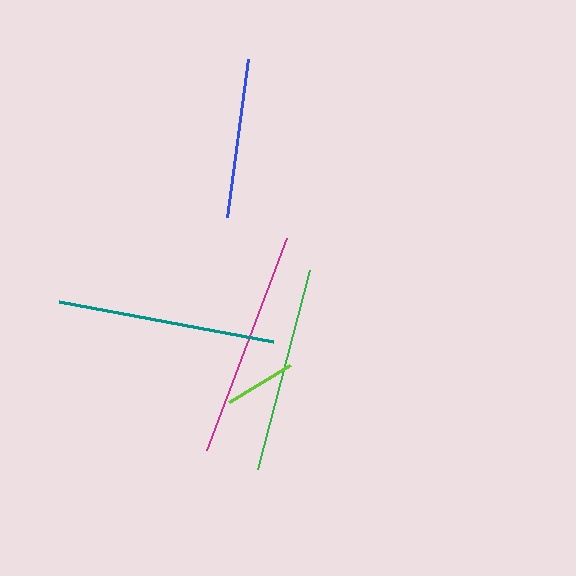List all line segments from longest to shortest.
From longest to shortest: magenta, teal, green, blue, lime.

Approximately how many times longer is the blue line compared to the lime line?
The blue line is approximately 2.2 times the length of the lime line.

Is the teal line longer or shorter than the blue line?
The teal line is longer than the blue line.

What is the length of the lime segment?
The lime segment is approximately 71 pixels long.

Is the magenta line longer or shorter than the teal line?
The magenta line is longer than the teal line.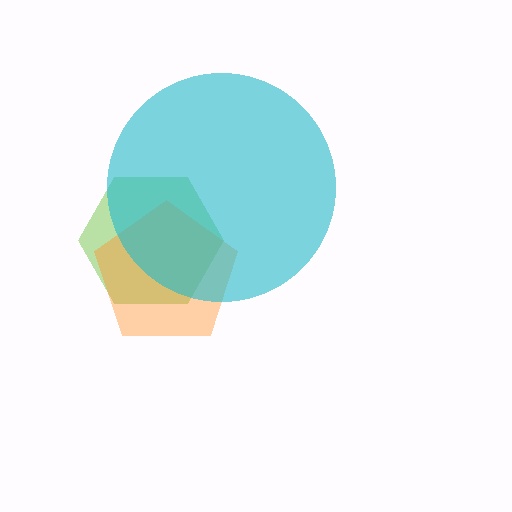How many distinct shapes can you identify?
There are 3 distinct shapes: a lime hexagon, an orange pentagon, a cyan circle.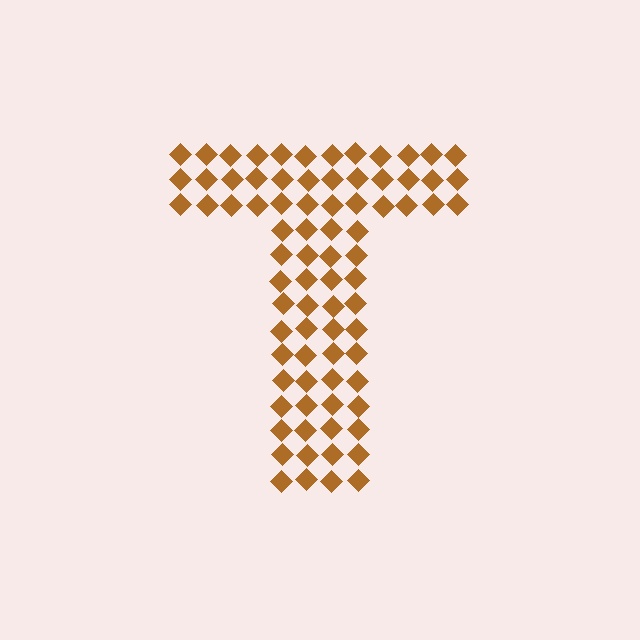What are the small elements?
The small elements are diamonds.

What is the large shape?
The large shape is the letter T.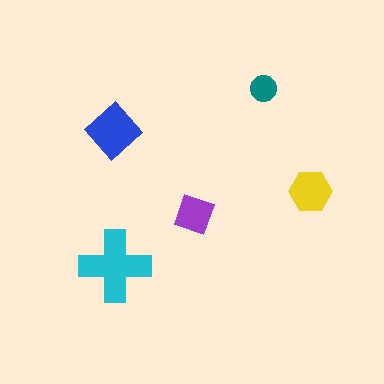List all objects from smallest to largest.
The teal circle, the purple diamond, the yellow hexagon, the blue diamond, the cyan cross.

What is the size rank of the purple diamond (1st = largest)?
4th.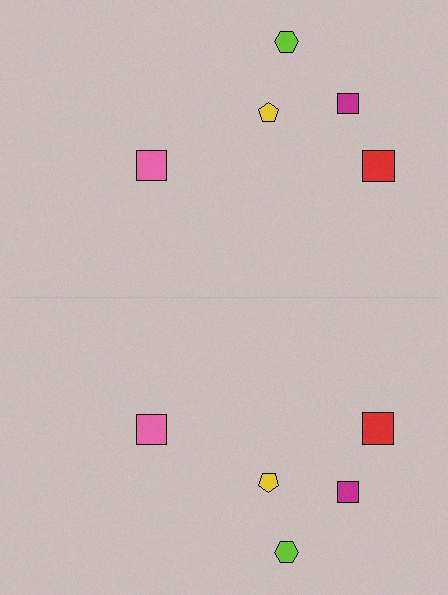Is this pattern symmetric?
Yes, this pattern has bilateral (reflection) symmetry.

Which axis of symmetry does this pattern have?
The pattern has a horizontal axis of symmetry running through the center of the image.